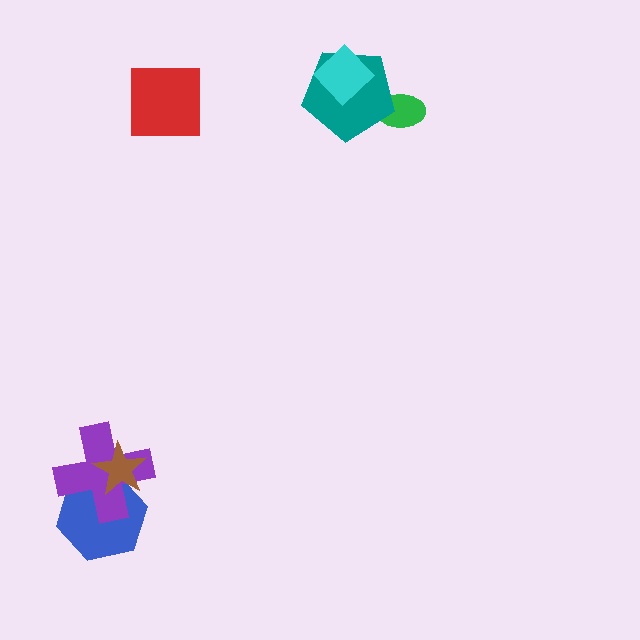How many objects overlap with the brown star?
2 objects overlap with the brown star.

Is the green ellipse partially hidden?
Yes, it is partially covered by another shape.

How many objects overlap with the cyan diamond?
1 object overlaps with the cyan diamond.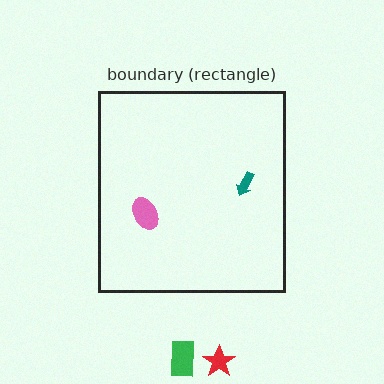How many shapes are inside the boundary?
2 inside, 2 outside.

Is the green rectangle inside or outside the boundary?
Outside.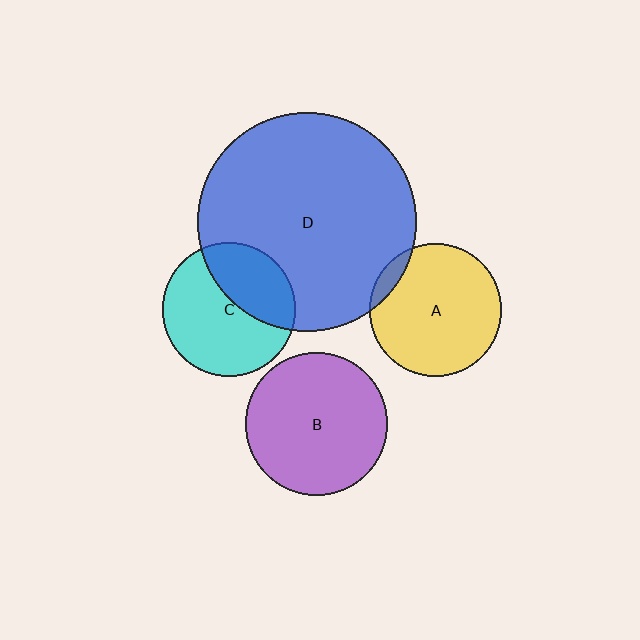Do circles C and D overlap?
Yes.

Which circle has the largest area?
Circle D (blue).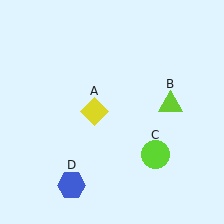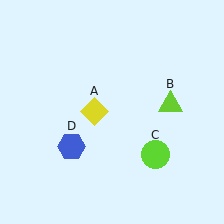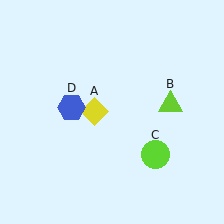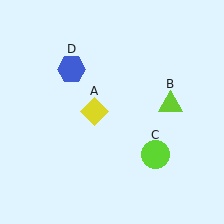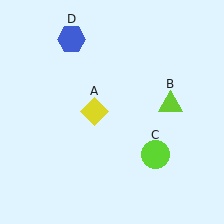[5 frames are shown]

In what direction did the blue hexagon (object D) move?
The blue hexagon (object D) moved up.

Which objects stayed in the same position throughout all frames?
Yellow diamond (object A) and lime triangle (object B) and lime circle (object C) remained stationary.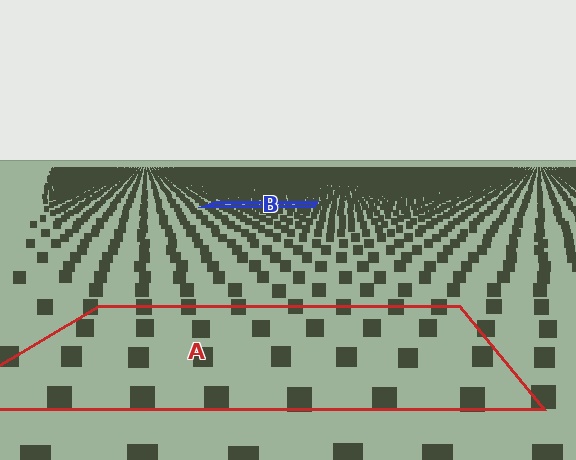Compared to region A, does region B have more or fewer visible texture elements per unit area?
Region B has more texture elements per unit area — they are packed more densely because it is farther away.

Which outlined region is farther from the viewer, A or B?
Region B is farther from the viewer — the texture elements inside it appear smaller and more densely packed.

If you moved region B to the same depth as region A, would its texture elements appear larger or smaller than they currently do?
They would appear larger. At a closer depth, the same texture elements are projected at a bigger on-screen size.